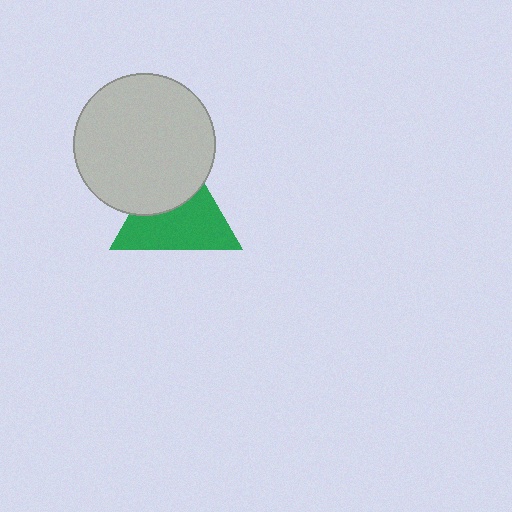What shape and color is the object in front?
The object in front is a light gray circle.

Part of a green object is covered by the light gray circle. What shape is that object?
It is a triangle.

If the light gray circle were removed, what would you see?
You would see the complete green triangle.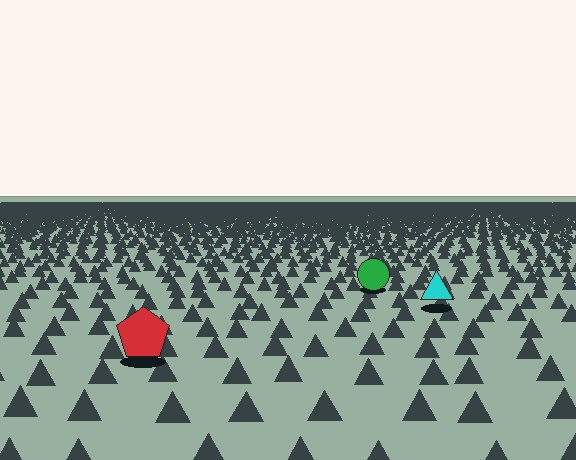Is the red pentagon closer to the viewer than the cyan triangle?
Yes. The red pentagon is closer — you can tell from the texture gradient: the ground texture is coarser near it.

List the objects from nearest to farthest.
From nearest to farthest: the red pentagon, the cyan triangle, the green circle.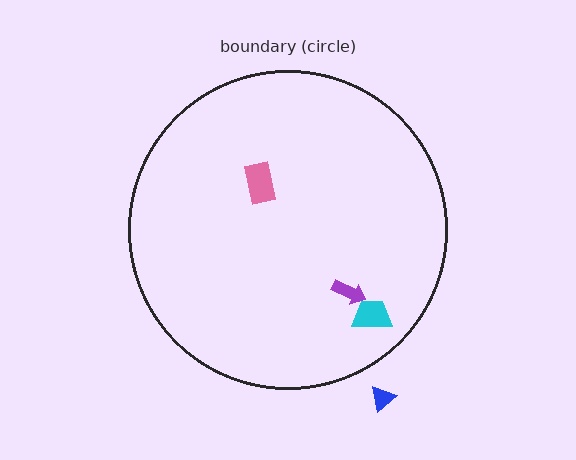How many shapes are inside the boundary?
3 inside, 1 outside.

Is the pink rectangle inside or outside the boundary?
Inside.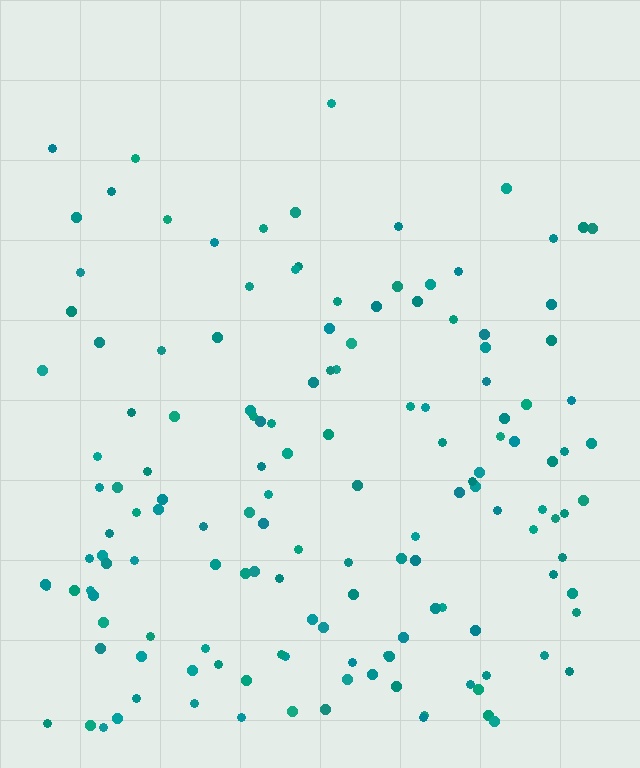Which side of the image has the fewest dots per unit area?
The top.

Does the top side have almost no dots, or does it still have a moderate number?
Still a moderate number, just noticeably fewer than the bottom.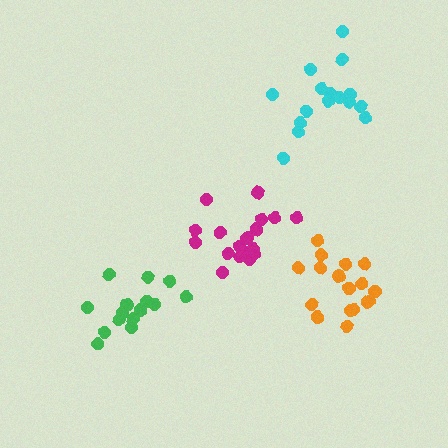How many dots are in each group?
Group 1: 16 dots, Group 2: 19 dots, Group 3: 17 dots, Group 4: 15 dots (67 total).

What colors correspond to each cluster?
The clusters are colored: cyan, magenta, orange, green.